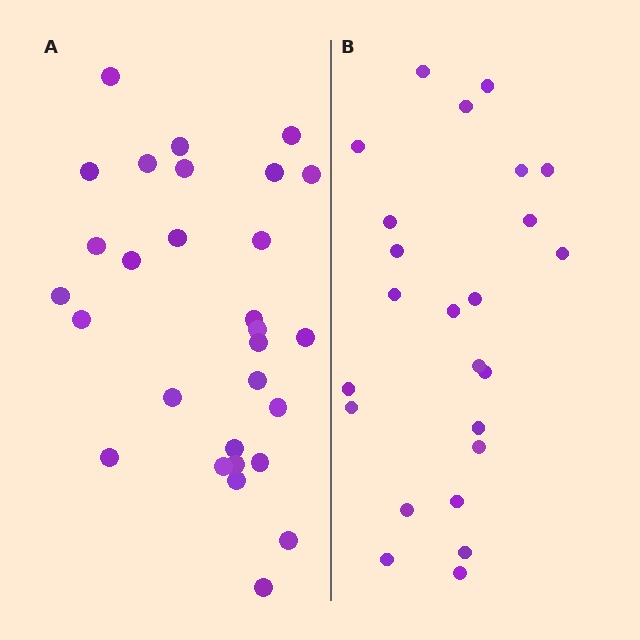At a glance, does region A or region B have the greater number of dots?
Region A (the left region) has more dots.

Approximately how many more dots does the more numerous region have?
Region A has about 5 more dots than region B.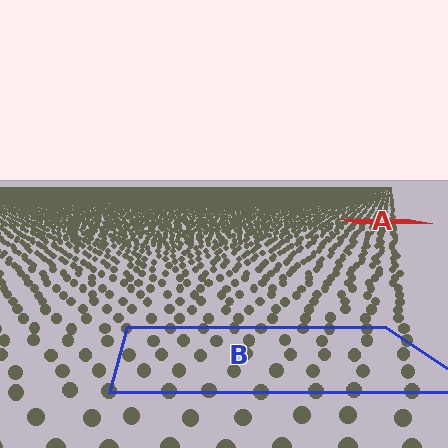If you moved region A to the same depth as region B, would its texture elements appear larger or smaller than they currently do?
They would appear larger. At a closer depth, the same texture elements are projected at a bigger on-screen size.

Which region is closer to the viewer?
Region B is closer. The texture elements there are larger and more spread out.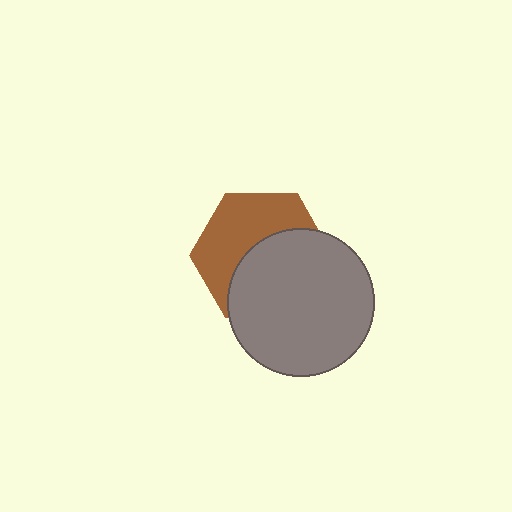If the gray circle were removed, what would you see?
You would see the complete brown hexagon.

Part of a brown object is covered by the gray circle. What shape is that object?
It is a hexagon.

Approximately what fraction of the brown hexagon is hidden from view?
Roughly 52% of the brown hexagon is hidden behind the gray circle.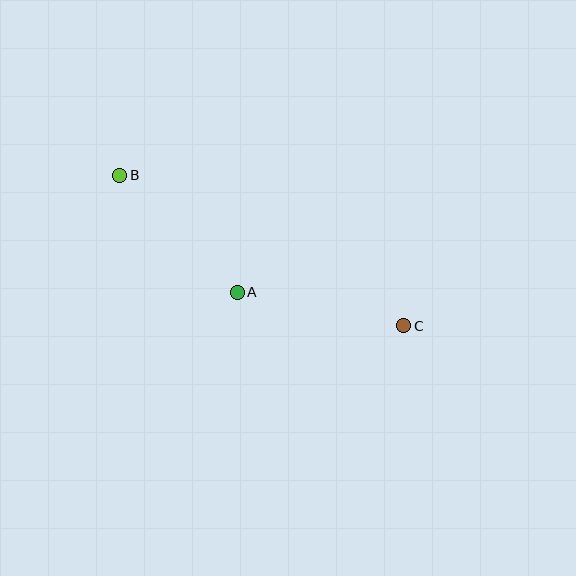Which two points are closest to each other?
Points A and B are closest to each other.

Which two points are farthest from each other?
Points B and C are farthest from each other.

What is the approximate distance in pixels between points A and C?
The distance between A and C is approximately 170 pixels.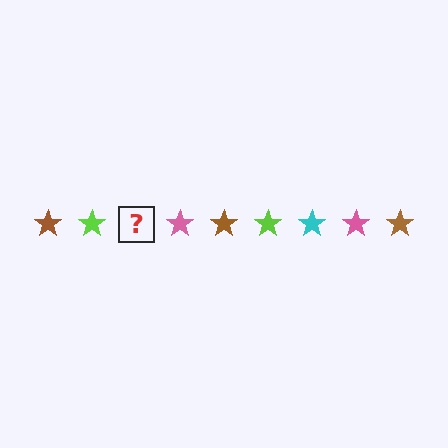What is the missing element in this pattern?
The missing element is a cyan star.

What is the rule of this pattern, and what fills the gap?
The rule is that the pattern cycles through brown, lime, cyan, pink stars. The gap should be filled with a cyan star.